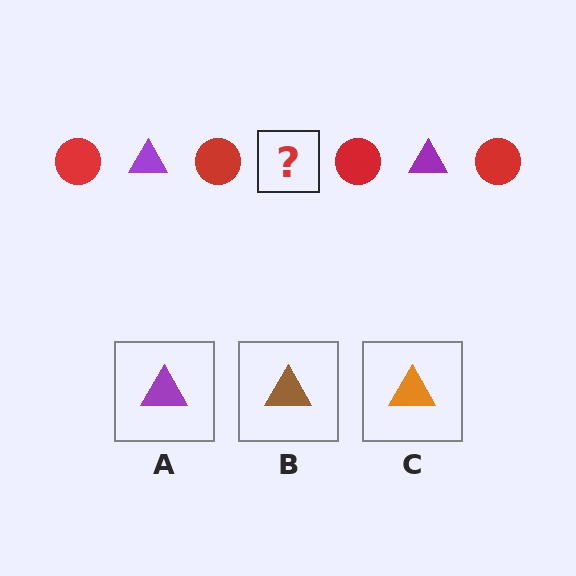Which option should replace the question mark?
Option A.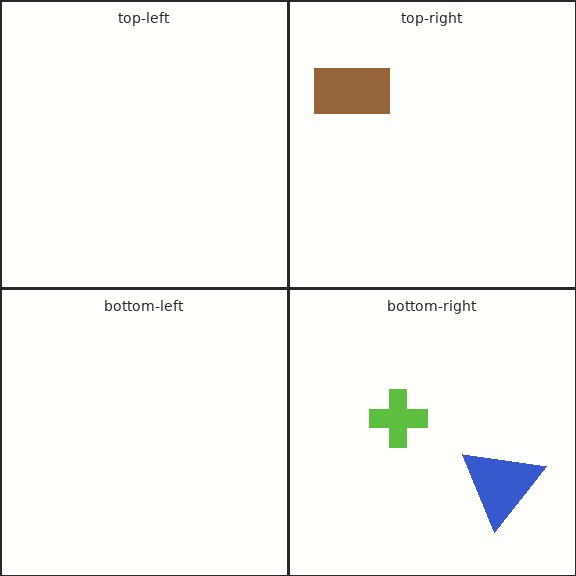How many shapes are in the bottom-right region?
2.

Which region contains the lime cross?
The bottom-right region.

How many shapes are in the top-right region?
1.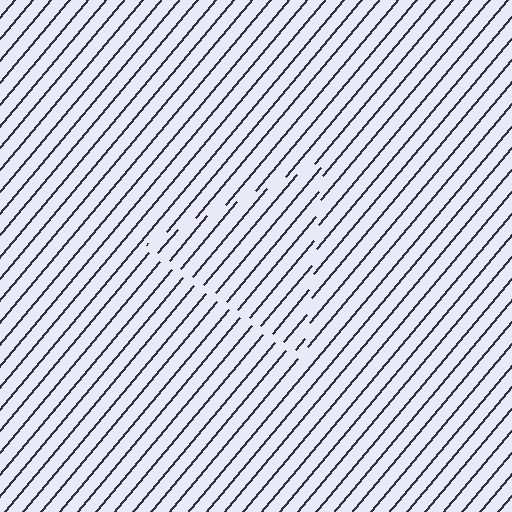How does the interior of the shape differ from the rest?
The interior of the shape contains the same grating, shifted by half a period — the contour is defined by the phase discontinuity where line-ends from the inner and outer gratings abut.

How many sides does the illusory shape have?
3 sides — the line-ends trace a triangle.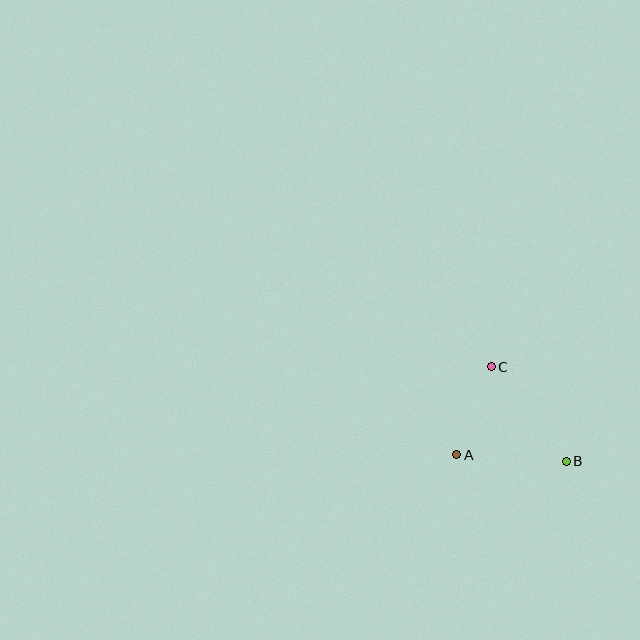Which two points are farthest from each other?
Points B and C are farthest from each other.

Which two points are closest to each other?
Points A and C are closest to each other.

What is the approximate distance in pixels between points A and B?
The distance between A and B is approximately 110 pixels.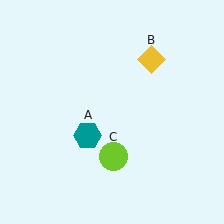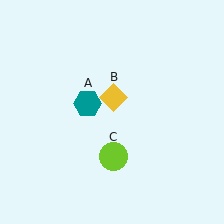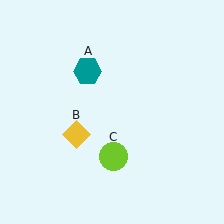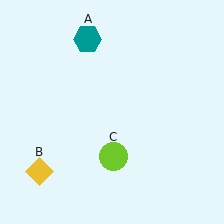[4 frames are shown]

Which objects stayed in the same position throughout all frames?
Lime circle (object C) remained stationary.